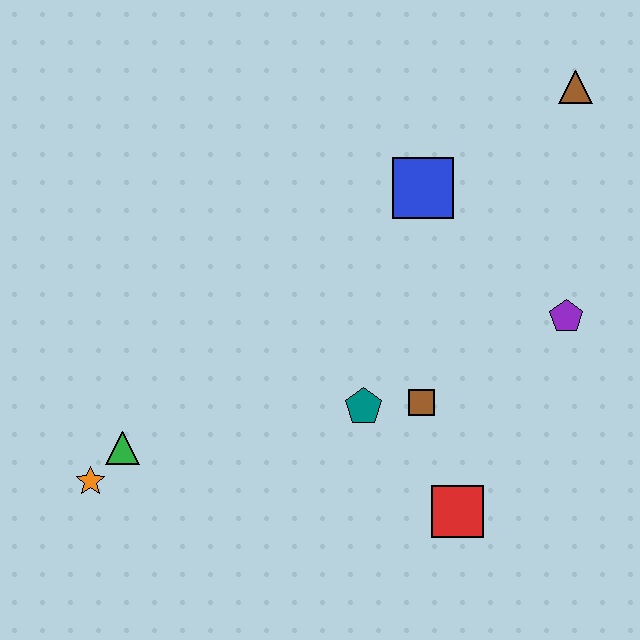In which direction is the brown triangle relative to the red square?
The brown triangle is above the red square.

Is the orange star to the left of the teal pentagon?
Yes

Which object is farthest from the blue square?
The orange star is farthest from the blue square.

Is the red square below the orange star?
Yes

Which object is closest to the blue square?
The brown triangle is closest to the blue square.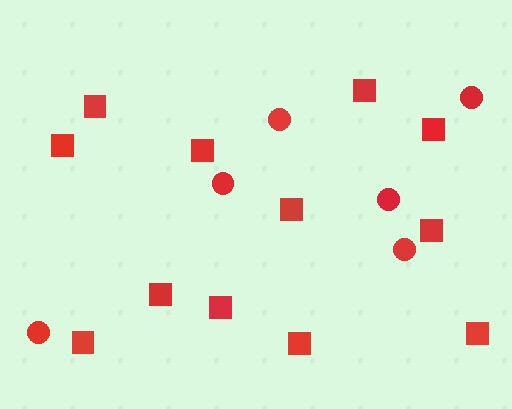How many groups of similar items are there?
There are 2 groups: one group of circles (6) and one group of squares (12).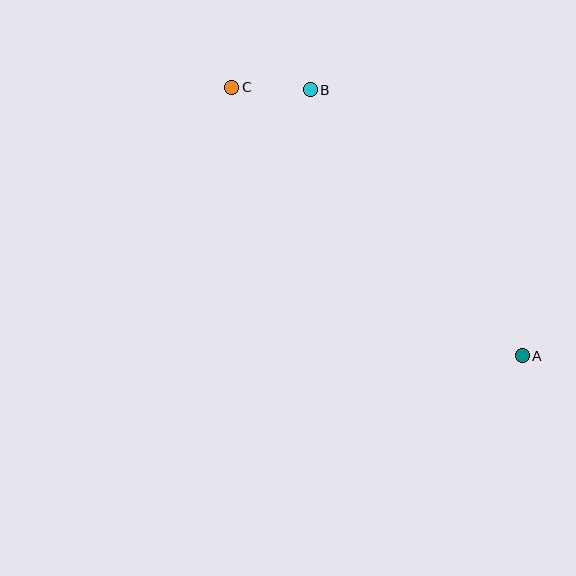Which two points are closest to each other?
Points B and C are closest to each other.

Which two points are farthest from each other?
Points A and C are farthest from each other.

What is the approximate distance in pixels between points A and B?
The distance between A and B is approximately 340 pixels.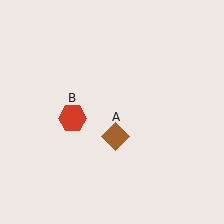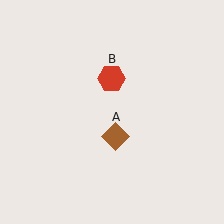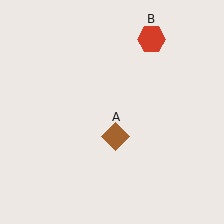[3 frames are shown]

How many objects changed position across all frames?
1 object changed position: red hexagon (object B).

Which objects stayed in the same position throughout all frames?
Brown diamond (object A) remained stationary.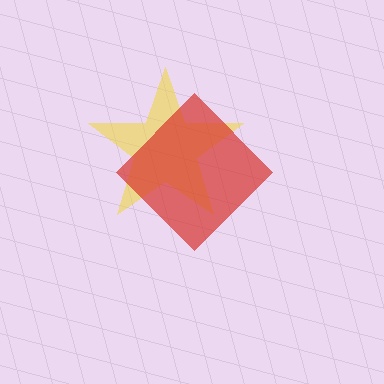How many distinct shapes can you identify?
There are 2 distinct shapes: a yellow star, a red diamond.